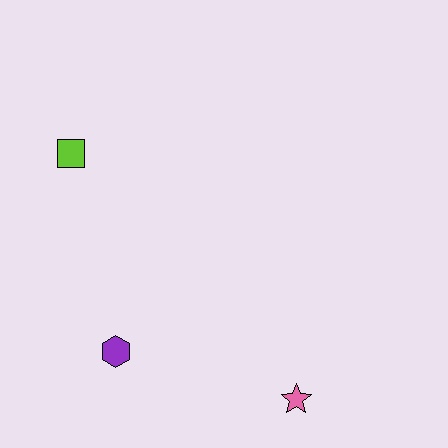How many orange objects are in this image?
There are no orange objects.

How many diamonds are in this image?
There are no diamonds.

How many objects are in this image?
There are 3 objects.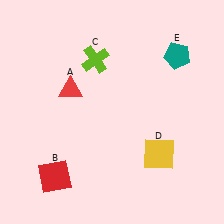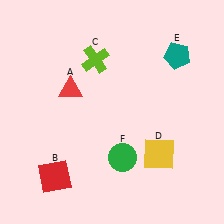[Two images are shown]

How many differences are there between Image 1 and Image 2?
There is 1 difference between the two images.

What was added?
A green circle (F) was added in Image 2.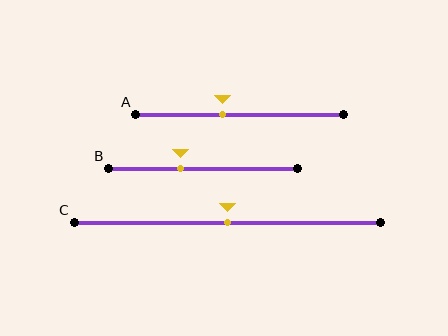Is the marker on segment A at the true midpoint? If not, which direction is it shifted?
No, the marker on segment A is shifted to the left by about 8% of the segment length.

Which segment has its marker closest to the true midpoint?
Segment C has its marker closest to the true midpoint.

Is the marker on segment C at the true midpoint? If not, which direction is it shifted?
Yes, the marker on segment C is at the true midpoint.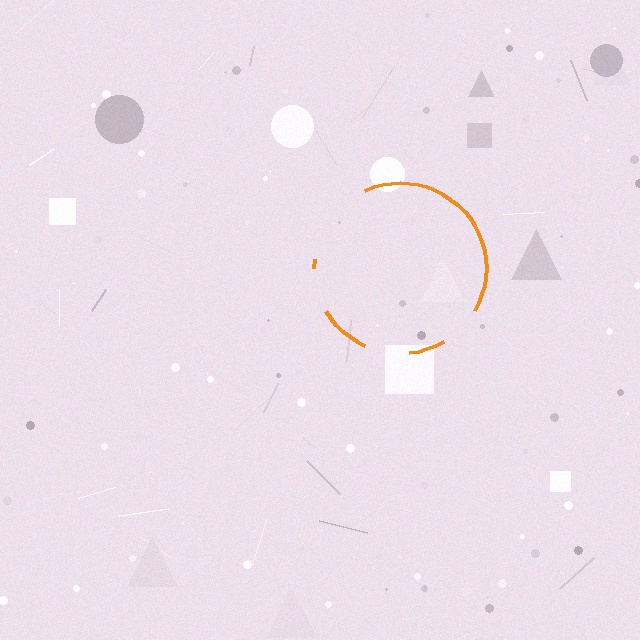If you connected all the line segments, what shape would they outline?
They would outline a circle.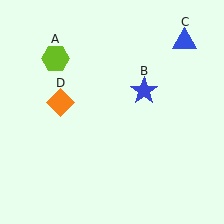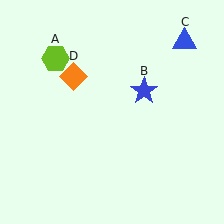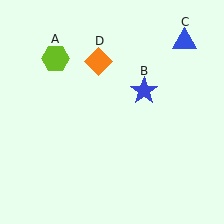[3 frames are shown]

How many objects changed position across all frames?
1 object changed position: orange diamond (object D).